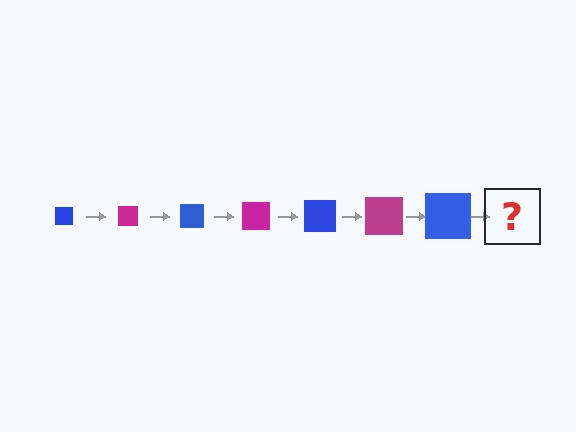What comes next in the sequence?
The next element should be a magenta square, larger than the previous one.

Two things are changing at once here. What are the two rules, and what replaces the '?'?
The two rules are that the square grows larger each step and the color cycles through blue and magenta. The '?' should be a magenta square, larger than the previous one.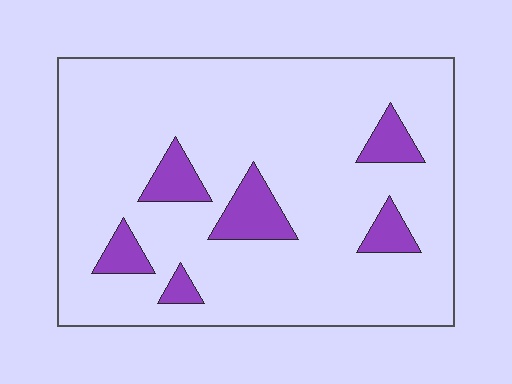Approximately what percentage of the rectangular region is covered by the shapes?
Approximately 10%.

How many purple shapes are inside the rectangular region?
6.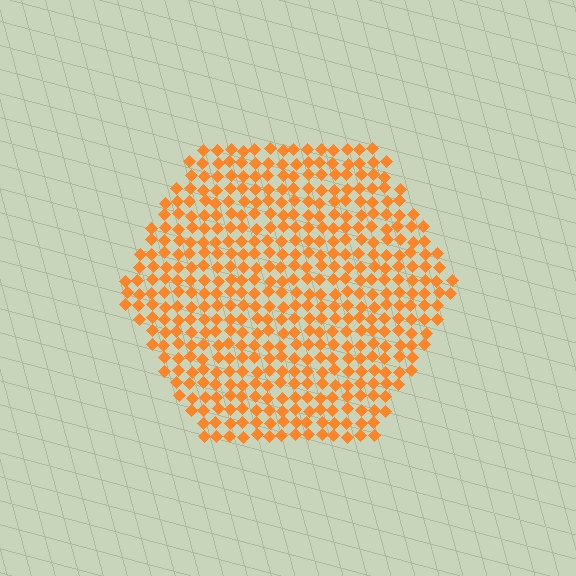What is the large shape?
The large shape is a hexagon.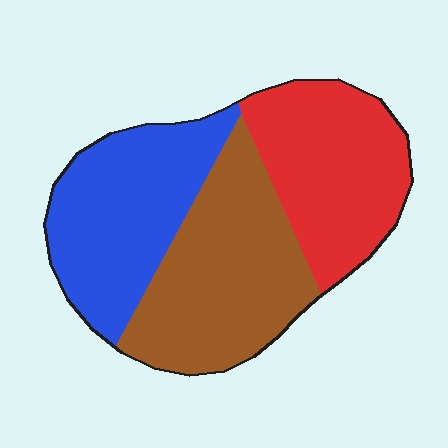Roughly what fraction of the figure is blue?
Blue takes up about one third (1/3) of the figure.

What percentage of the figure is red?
Red covers around 30% of the figure.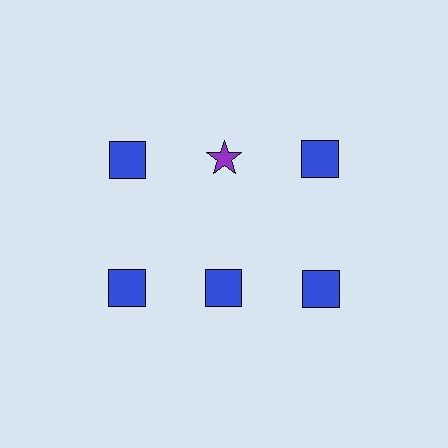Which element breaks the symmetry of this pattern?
The purple star in the top row, second from left column breaks the symmetry. All other shapes are blue squares.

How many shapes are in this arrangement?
There are 6 shapes arranged in a grid pattern.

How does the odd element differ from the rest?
It differs in both color (purple instead of blue) and shape (star instead of square).